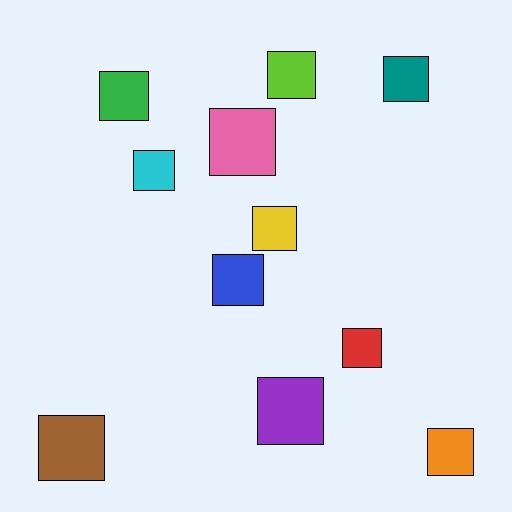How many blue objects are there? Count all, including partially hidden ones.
There is 1 blue object.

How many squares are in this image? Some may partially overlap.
There are 11 squares.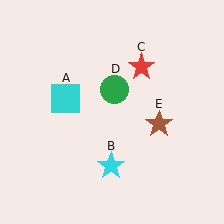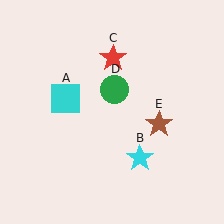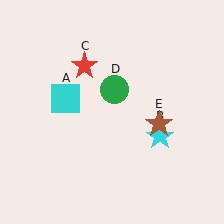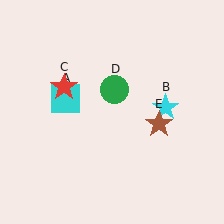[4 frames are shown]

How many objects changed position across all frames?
2 objects changed position: cyan star (object B), red star (object C).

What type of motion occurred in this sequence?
The cyan star (object B), red star (object C) rotated counterclockwise around the center of the scene.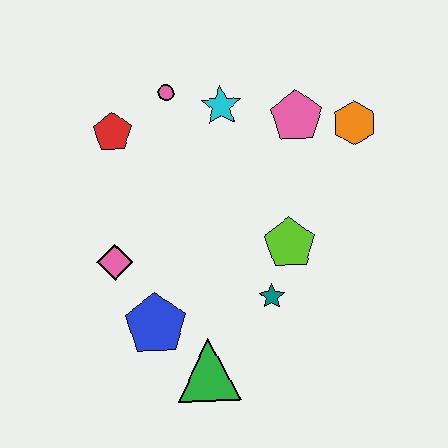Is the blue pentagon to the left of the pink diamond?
No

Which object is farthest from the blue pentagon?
The orange hexagon is farthest from the blue pentagon.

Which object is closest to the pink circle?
The cyan star is closest to the pink circle.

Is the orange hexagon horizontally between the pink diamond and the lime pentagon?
No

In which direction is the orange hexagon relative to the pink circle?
The orange hexagon is to the right of the pink circle.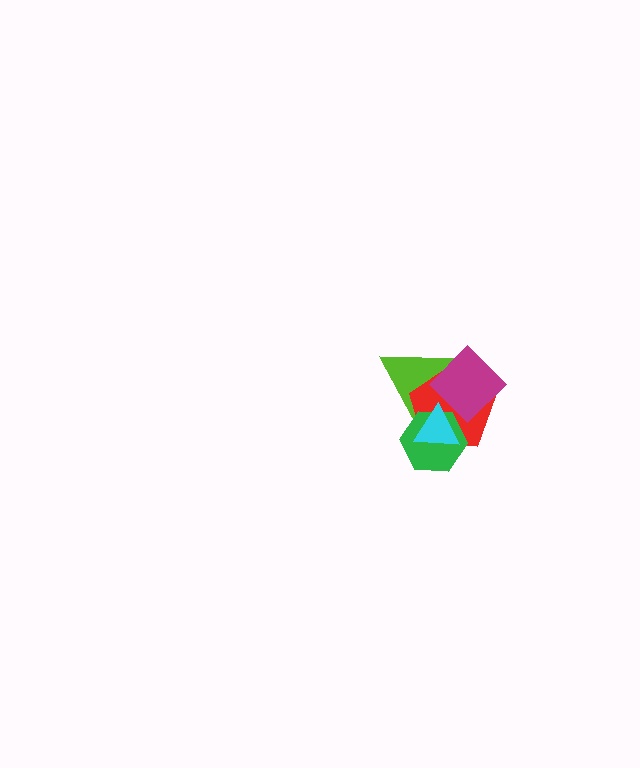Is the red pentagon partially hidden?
Yes, it is partially covered by another shape.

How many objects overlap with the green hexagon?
3 objects overlap with the green hexagon.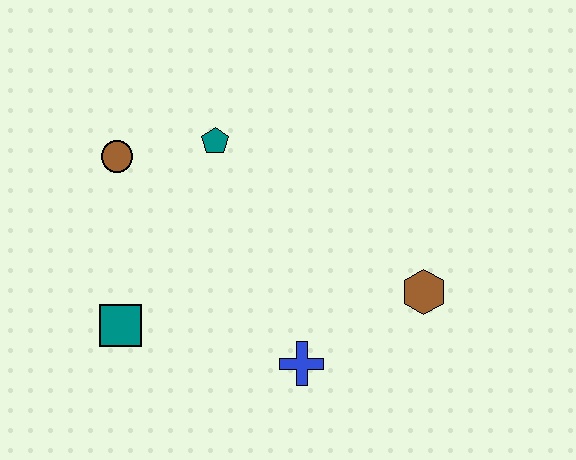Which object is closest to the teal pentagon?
The brown circle is closest to the teal pentagon.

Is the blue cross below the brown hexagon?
Yes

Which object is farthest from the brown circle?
The brown hexagon is farthest from the brown circle.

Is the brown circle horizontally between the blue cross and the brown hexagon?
No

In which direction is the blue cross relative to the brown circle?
The blue cross is below the brown circle.